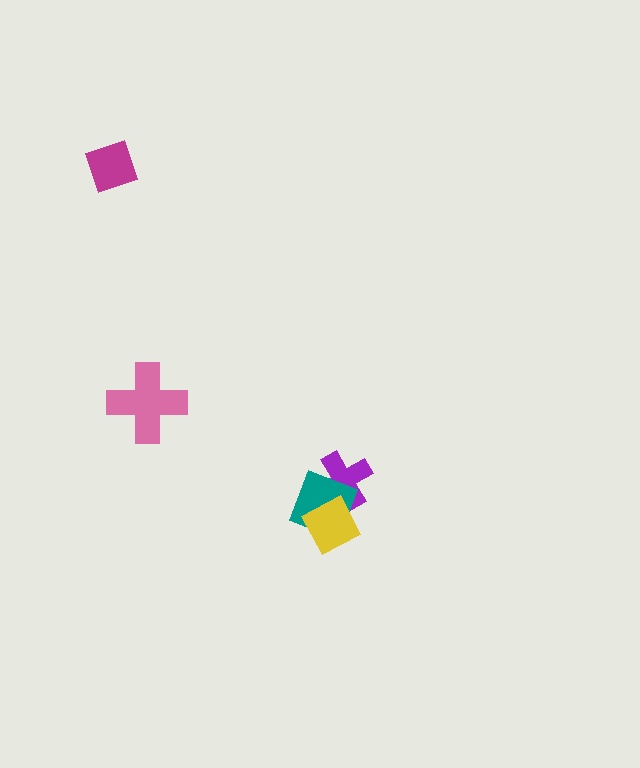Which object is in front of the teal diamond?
The yellow diamond is in front of the teal diamond.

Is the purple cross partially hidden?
Yes, it is partially covered by another shape.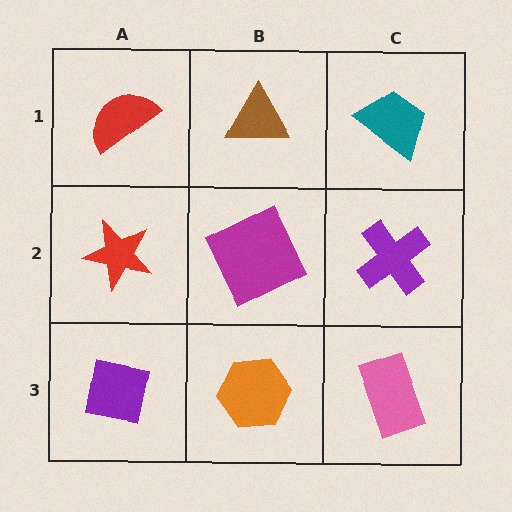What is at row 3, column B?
An orange hexagon.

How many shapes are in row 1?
3 shapes.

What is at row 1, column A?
A red semicircle.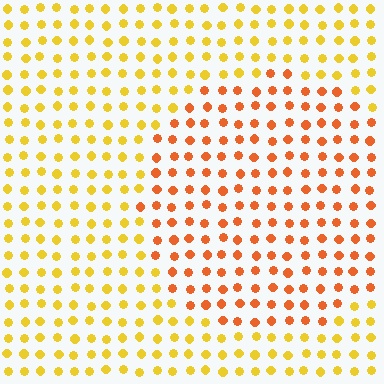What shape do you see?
I see a circle.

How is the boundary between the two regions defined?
The boundary is defined purely by a slight shift in hue (about 33 degrees). Spacing, size, and orientation are identical on both sides.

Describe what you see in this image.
The image is filled with small yellow elements in a uniform arrangement. A circle-shaped region is visible where the elements are tinted to a slightly different hue, forming a subtle color boundary.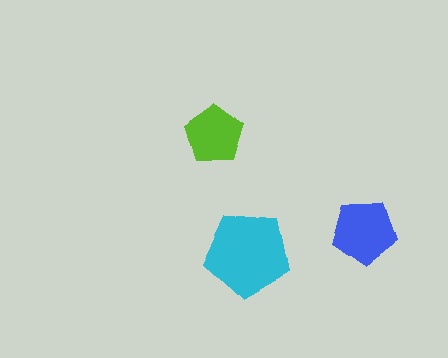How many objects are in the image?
There are 3 objects in the image.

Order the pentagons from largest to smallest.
the cyan one, the blue one, the lime one.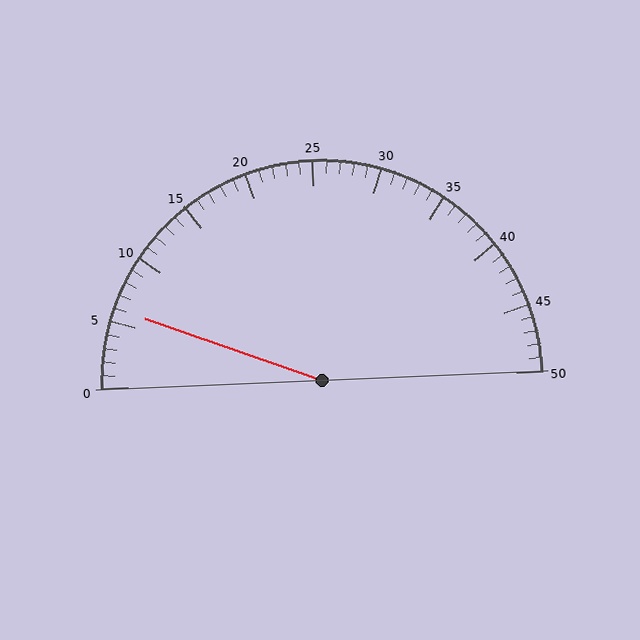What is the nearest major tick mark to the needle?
The nearest major tick mark is 5.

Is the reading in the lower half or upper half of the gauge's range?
The reading is in the lower half of the range (0 to 50).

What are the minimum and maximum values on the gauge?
The gauge ranges from 0 to 50.